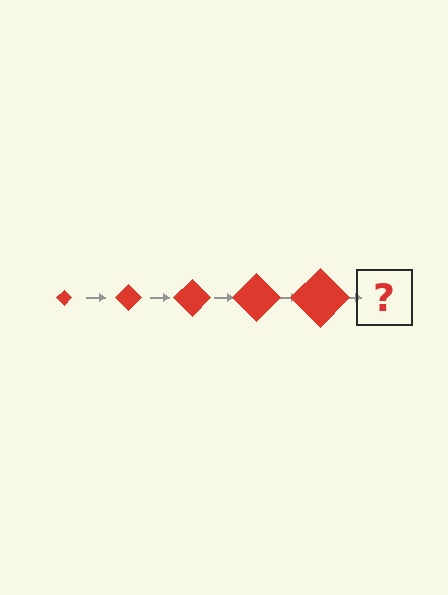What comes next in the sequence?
The next element should be a red diamond, larger than the previous one.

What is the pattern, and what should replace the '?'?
The pattern is that the diamond gets progressively larger each step. The '?' should be a red diamond, larger than the previous one.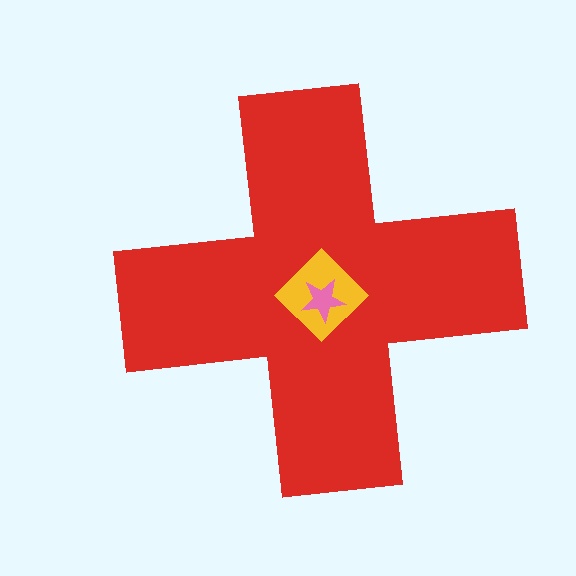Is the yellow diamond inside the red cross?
Yes.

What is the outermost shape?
The red cross.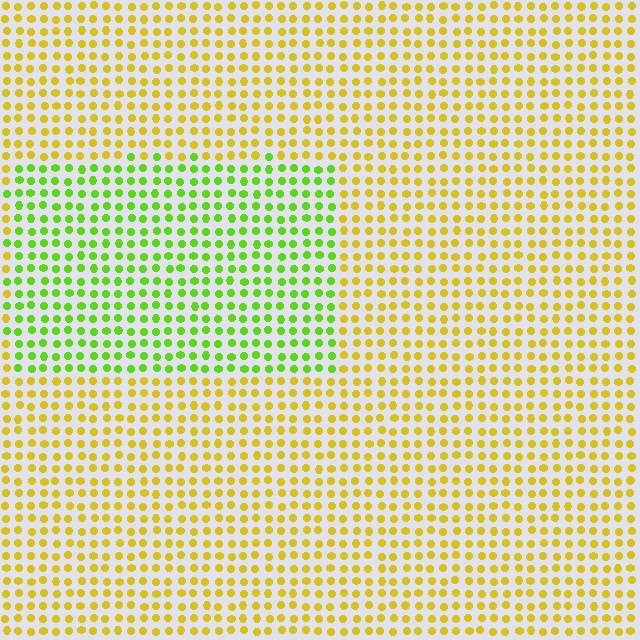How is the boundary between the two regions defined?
The boundary is defined purely by a slight shift in hue (about 47 degrees). Spacing, size, and orientation are identical on both sides.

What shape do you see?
I see a rectangle.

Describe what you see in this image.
The image is filled with small yellow elements in a uniform arrangement. A rectangle-shaped region is visible where the elements are tinted to a slightly different hue, forming a subtle color boundary.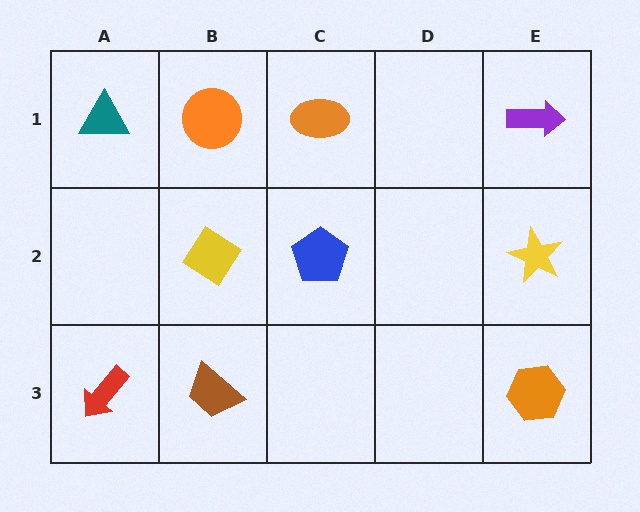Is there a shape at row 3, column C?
No, that cell is empty.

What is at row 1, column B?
An orange circle.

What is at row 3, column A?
A red arrow.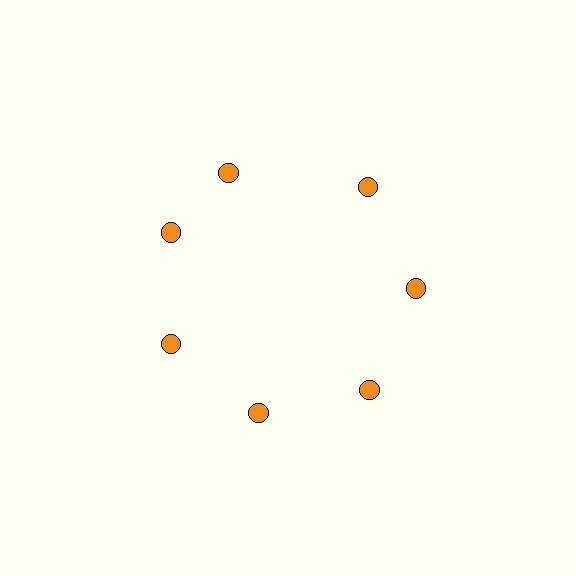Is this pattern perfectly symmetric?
No. The 7 orange circles are arranged in a ring, but one element near the 12 o'clock position is rotated out of alignment along the ring, breaking the 7-fold rotational symmetry.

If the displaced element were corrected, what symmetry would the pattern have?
It would have 7-fold rotational symmetry — the pattern would map onto itself every 51 degrees.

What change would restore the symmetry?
The symmetry would be restored by rotating it back into even spacing with its neighbors so that all 7 circles sit at equal angles and equal distance from the center.